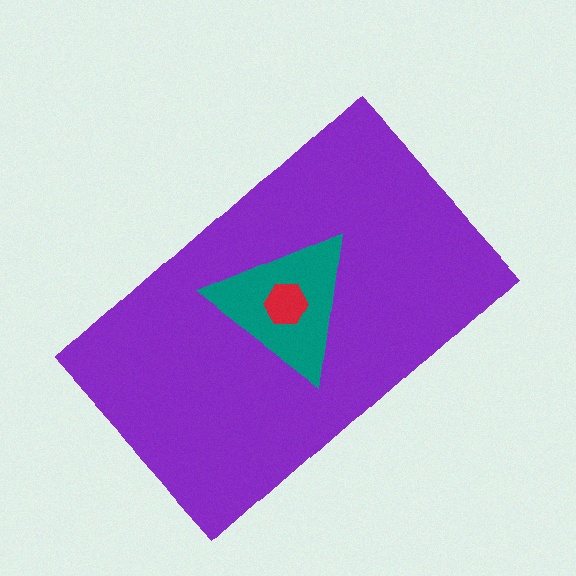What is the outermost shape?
The purple rectangle.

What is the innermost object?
The red hexagon.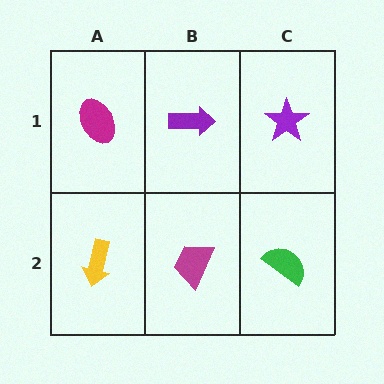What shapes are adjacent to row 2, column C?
A purple star (row 1, column C), a magenta trapezoid (row 2, column B).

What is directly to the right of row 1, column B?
A purple star.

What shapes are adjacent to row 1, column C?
A green semicircle (row 2, column C), a purple arrow (row 1, column B).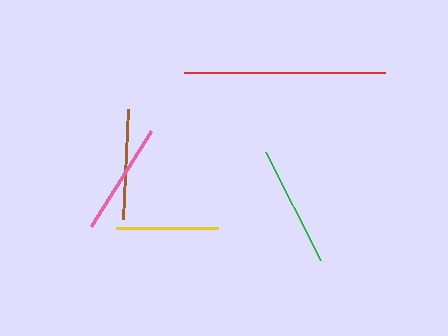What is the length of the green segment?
The green segment is approximately 121 pixels long.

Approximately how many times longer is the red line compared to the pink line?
The red line is approximately 1.8 times the length of the pink line.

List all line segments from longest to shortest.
From longest to shortest: red, green, pink, brown, yellow.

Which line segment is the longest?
The red line is the longest at approximately 202 pixels.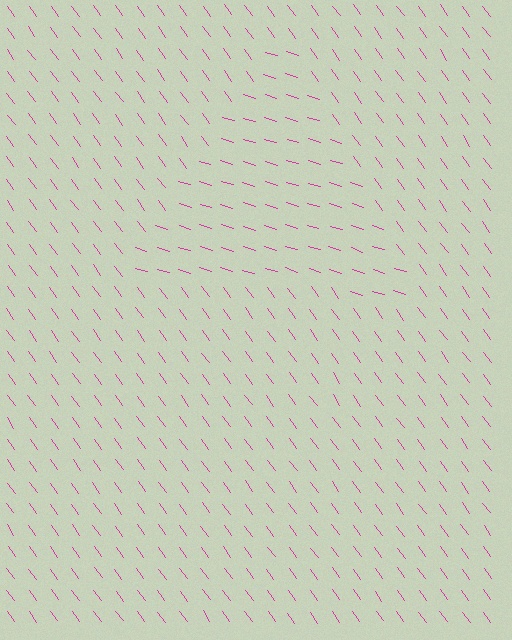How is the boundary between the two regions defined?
The boundary is defined purely by a change in line orientation (approximately 37 degrees difference). All lines are the same color and thickness.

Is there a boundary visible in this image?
Yes, there is a texture boundary formed by a change in line orientation.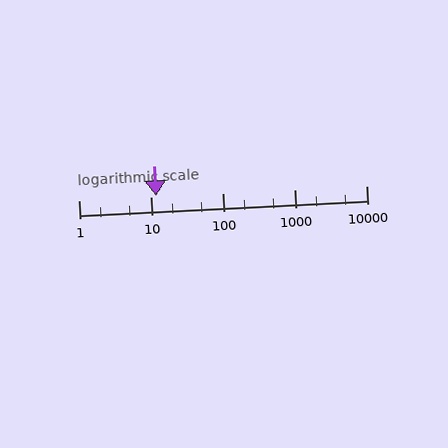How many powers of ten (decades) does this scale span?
The scale spans 4 decades, from 1 to 10000.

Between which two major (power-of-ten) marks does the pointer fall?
The pointer is between 10 and 100.